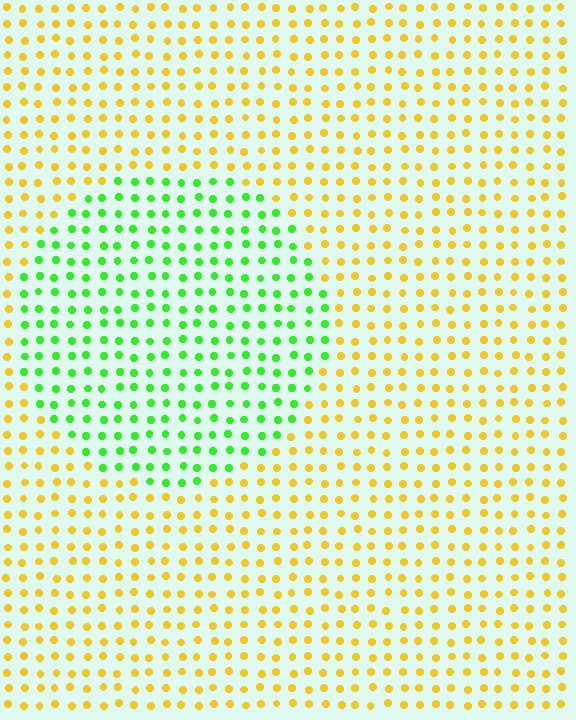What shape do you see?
I see a circle.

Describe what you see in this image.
The image is filled with small yellow elements in a uniform arrangement. A circle-shaped region is visible where the elements are tinted to a slightly different hue, forming a subtle color boundary.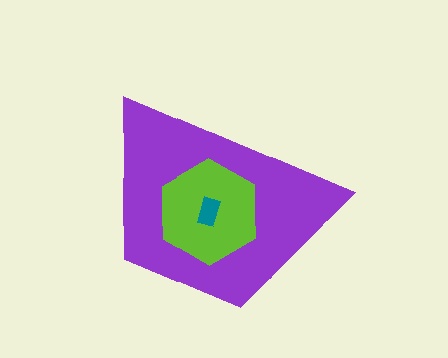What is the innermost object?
The teal rectangle.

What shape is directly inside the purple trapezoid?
The lime hexagon.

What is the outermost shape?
The purple trapezoid.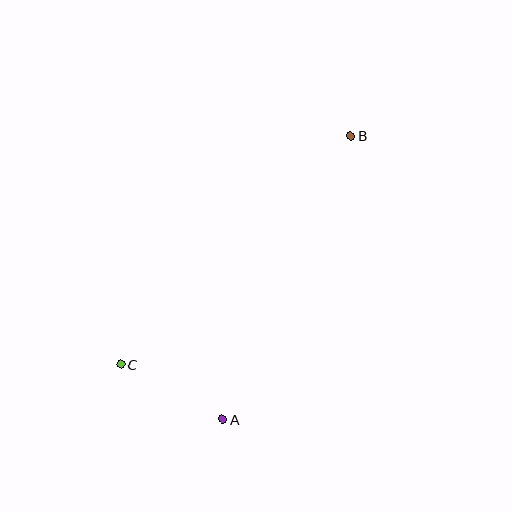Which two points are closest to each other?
Points A and C are closest to each other.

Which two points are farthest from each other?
Points B and C are farthest from each other.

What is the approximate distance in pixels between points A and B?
The distance between A and B is approximately 311 pixels.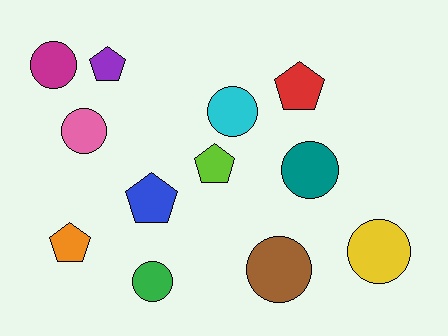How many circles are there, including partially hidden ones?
There are 7 circles.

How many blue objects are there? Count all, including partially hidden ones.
There is 1 blue object.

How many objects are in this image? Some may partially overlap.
There are 12 objects.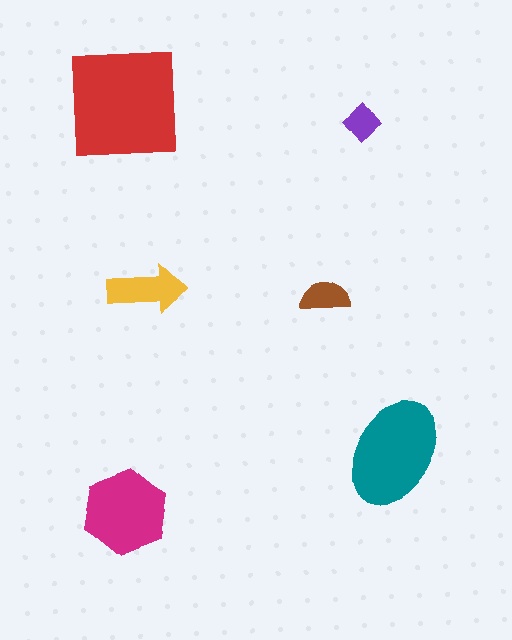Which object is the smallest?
The purple diamond.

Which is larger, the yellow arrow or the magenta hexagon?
The magenta hexagon.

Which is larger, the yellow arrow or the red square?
The red square.